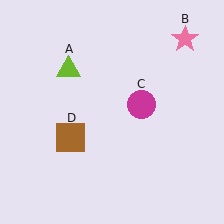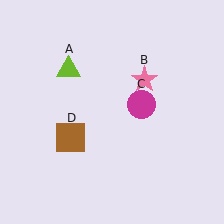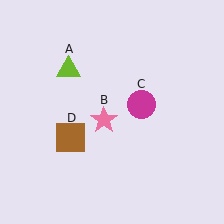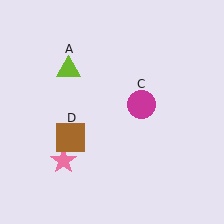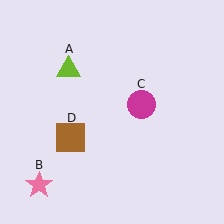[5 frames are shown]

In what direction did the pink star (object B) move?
The pink star (object B) moved down and to the left.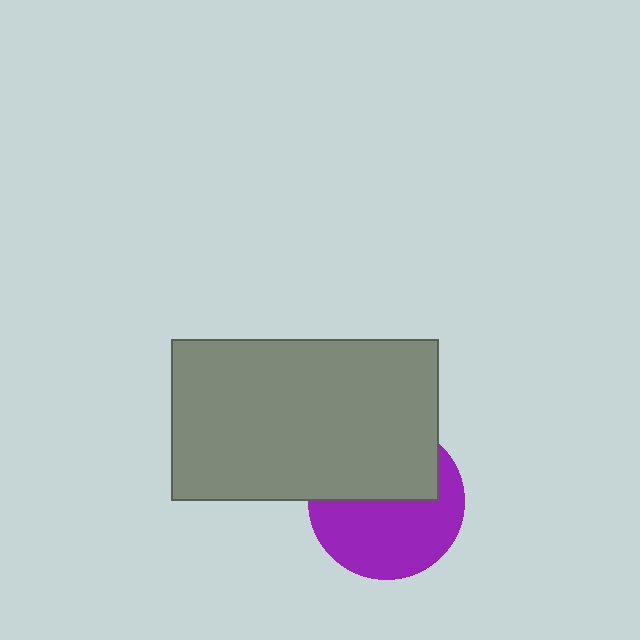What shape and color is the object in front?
The object in front is a gray rectangle.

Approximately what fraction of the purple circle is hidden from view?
Roughly 45% of the purple circle is hidden behind the gray rectangle.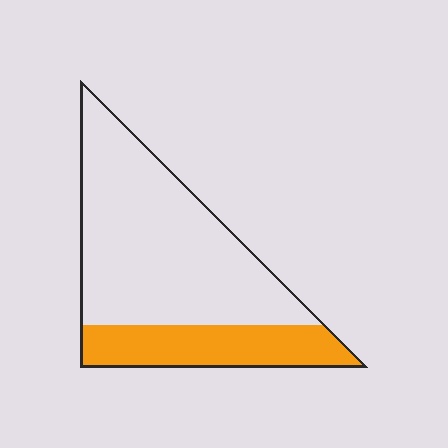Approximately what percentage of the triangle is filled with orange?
Approximately 30%.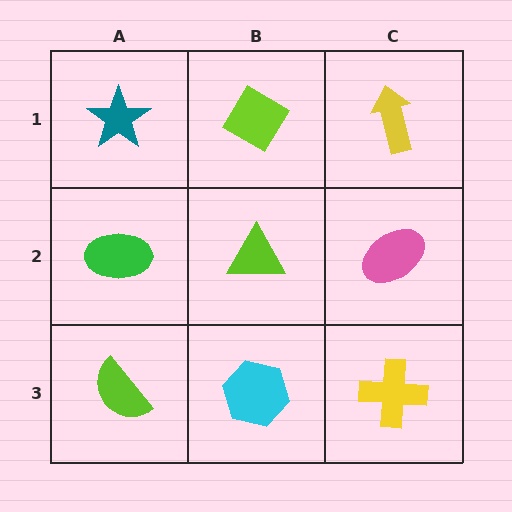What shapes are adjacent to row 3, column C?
A pink ellipse (row 2, column C), a cyan hexagon (row 3, column B).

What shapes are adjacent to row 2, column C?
A yellow arrow (row 1, column C), a yellow cross (row 3, column C), a lime triangle (row 2, column B).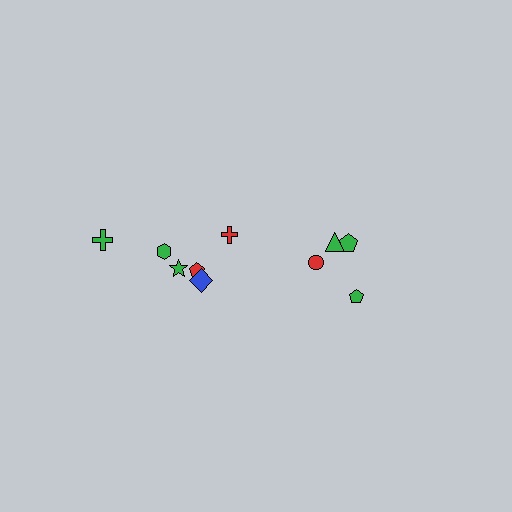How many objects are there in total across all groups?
There are 10 objects.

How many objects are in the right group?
There are 4 objects.